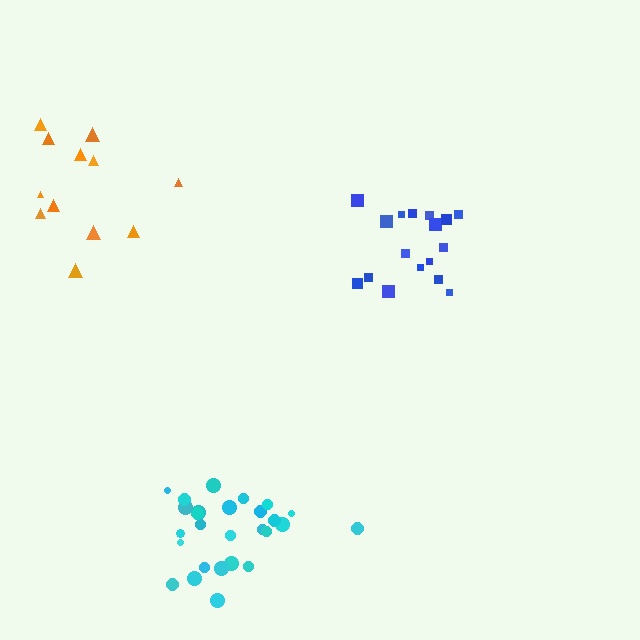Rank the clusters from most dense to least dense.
blue, cyan, orange.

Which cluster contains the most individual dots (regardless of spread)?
Cyan (27).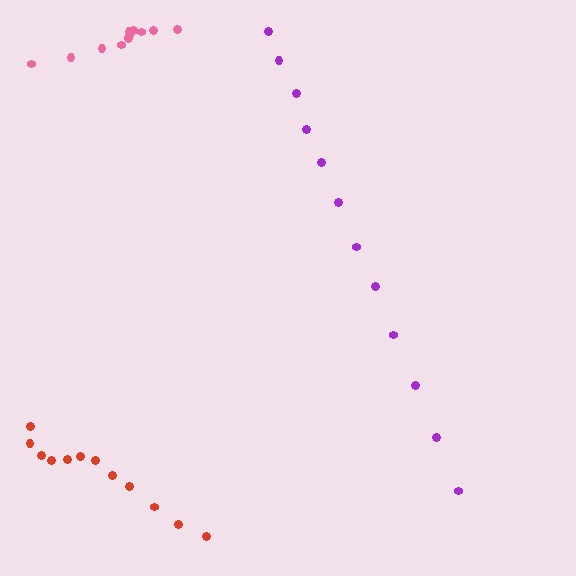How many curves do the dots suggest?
There are 3 distinct paths.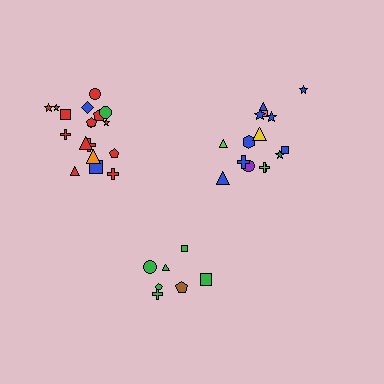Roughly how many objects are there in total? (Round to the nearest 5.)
Roughly 40 objects in total.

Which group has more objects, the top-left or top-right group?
The top-left group.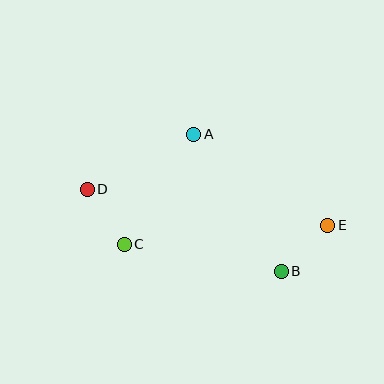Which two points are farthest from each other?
Points D and E are farthest from each other.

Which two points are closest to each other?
Points B and E are closest to each other.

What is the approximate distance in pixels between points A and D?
The distance between A and D is approximately 120 pixels.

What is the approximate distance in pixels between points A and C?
The distance between A and C is approximately 130 pixels.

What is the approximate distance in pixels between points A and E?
The distance between A and E is approximately 162 pixels.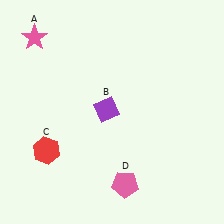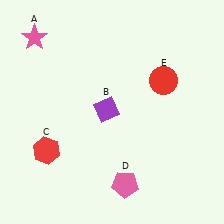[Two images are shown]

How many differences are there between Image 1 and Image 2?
There is 1 difference between the two images.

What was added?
A red circle (E) was added in Image 2.